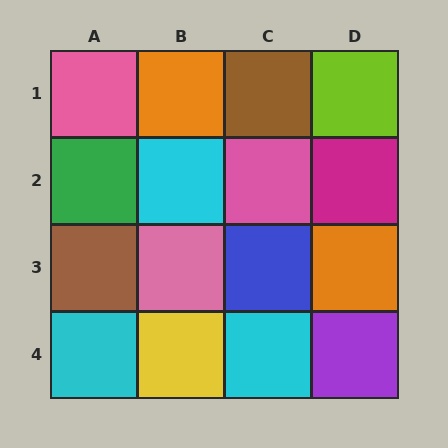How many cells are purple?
1 cell is purple.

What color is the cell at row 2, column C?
Pink.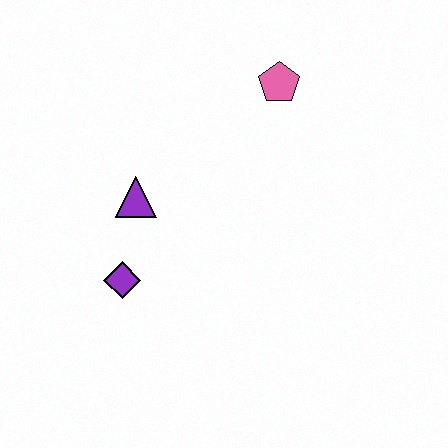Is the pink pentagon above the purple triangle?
Yes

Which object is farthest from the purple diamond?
The pink pentagon is farthest from the purple diamond.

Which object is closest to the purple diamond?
The purple triangle is closest to the purple diamond.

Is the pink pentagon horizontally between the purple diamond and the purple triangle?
No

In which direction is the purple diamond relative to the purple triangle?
The purple diamond is below the purple triangle.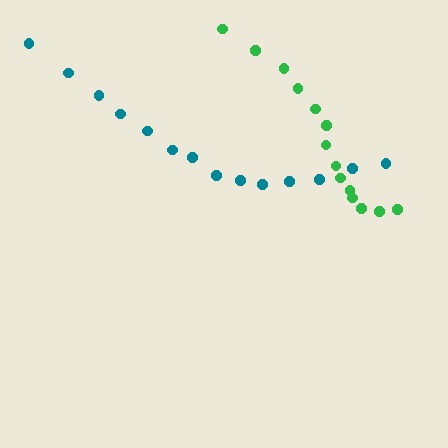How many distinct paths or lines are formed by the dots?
There are 2 distinct paths.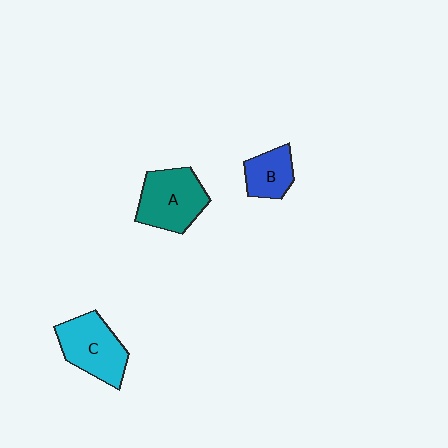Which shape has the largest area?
Shape A (teal).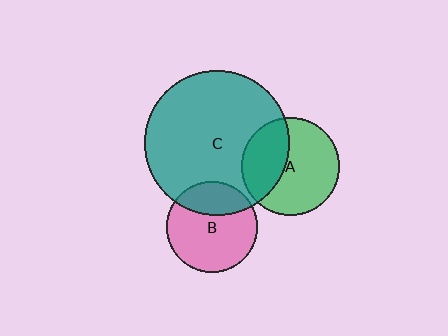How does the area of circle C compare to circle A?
Approximately 2.2 times.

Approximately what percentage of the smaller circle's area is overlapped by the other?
Approximately 30%.